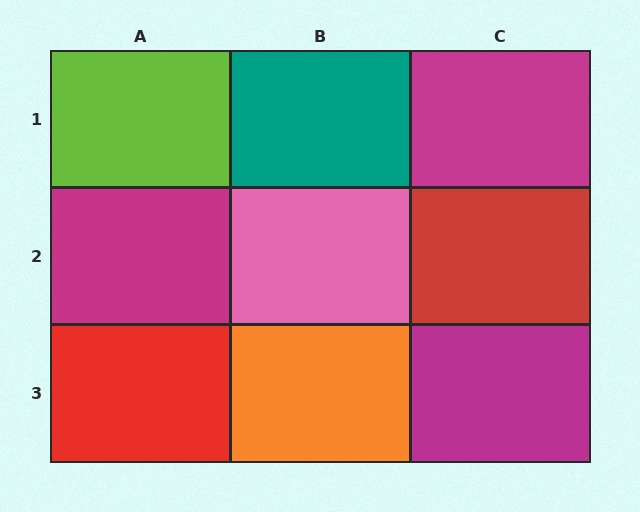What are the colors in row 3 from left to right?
Red, orange, magenta.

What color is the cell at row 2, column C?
Red.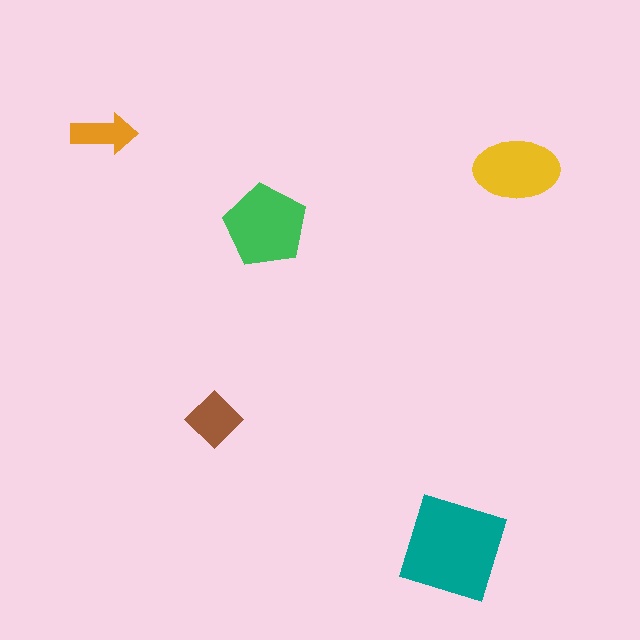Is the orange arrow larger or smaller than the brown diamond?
Smaller.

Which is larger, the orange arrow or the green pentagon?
The green pentagon.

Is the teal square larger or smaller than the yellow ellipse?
Larger.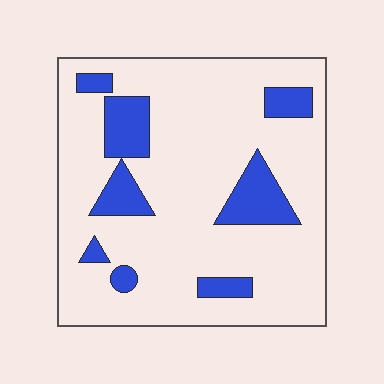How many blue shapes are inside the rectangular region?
8.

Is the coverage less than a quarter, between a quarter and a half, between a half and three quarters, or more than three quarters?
Less than a quarter.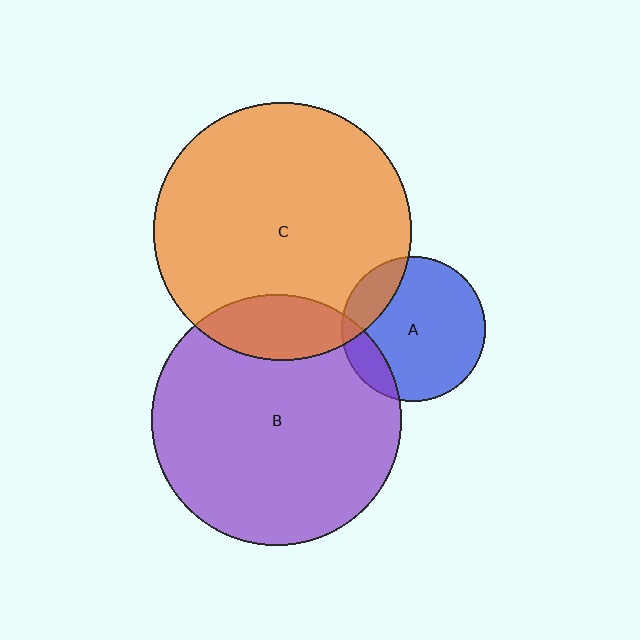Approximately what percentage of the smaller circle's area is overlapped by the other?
Approximately 15%.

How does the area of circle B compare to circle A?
Approximately 3.0 times.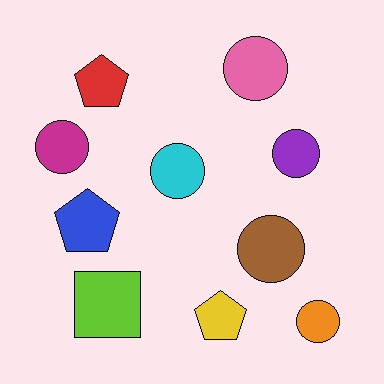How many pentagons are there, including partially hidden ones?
There are 3 pentagons.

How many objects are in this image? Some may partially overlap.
There are 10 objects.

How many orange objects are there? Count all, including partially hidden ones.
There is 1 orange object.